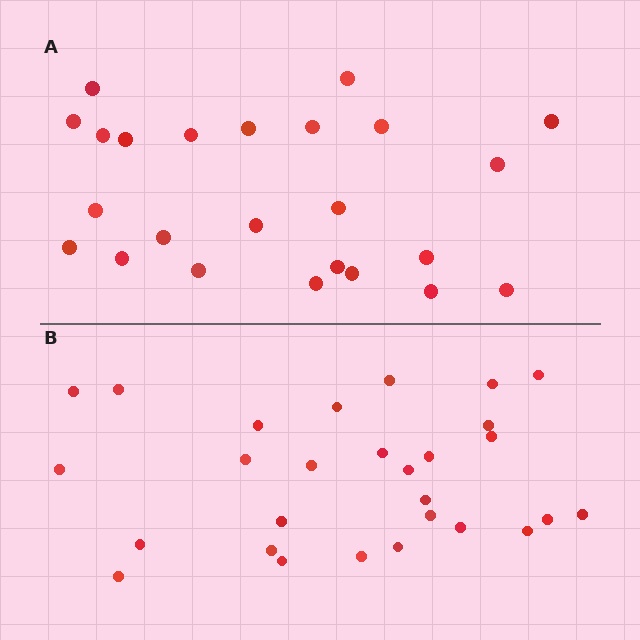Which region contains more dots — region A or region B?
Region B (the bottom region) has more dots.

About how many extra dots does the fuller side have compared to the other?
Region B has about 4 more dots than region A.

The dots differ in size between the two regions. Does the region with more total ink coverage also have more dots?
No. Region A has more total ink coverage because its dots are larger, but region B actually contains more individual dots. Total area can be misleading — the number of items is what matters here.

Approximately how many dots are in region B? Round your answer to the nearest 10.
About 30 dots. (The exact count is 28, which rounds to 30.)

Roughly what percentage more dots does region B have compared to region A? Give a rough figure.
About 15% more.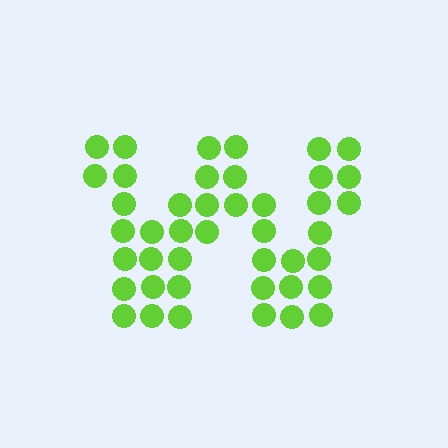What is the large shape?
The large shape is the letter W.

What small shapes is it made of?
It is made of small circles.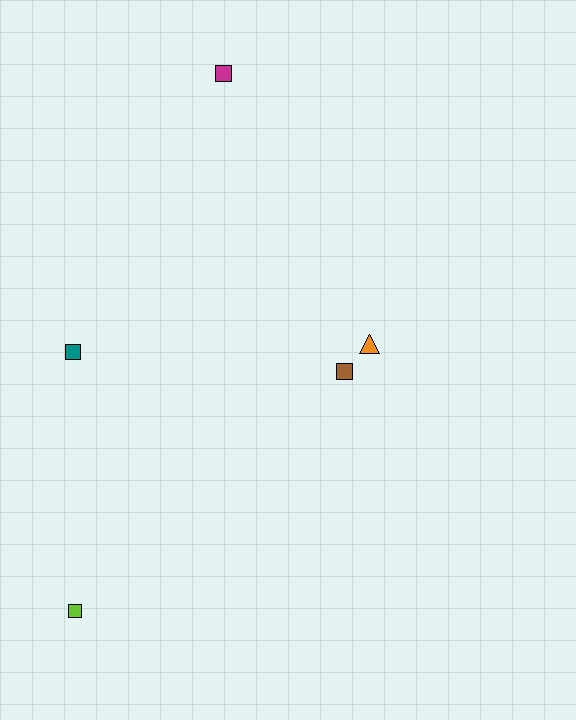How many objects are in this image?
There are 5 objects.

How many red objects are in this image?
There are no red objects.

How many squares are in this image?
There are 4 squares.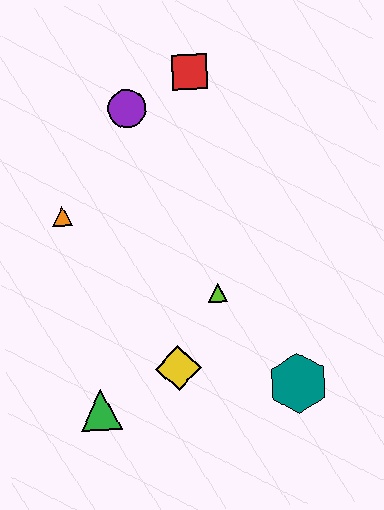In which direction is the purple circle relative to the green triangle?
The purple circle is above the green triangle.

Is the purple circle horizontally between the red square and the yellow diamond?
No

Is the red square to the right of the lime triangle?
No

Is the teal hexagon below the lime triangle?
Yes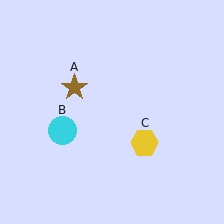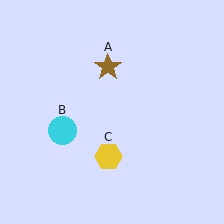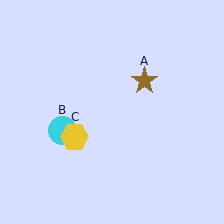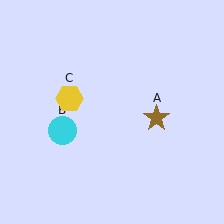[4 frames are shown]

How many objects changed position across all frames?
2 objects changed position: brown star (object A), yellow hexagon (object C).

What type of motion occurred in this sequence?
The brown star (object A), yellow hexagon (object C) rotated clockwise around the center of the scene.